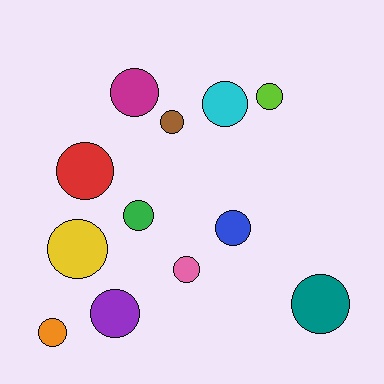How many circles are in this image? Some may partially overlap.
There are 12 circles.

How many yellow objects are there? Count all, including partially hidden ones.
There is 1 yellow object.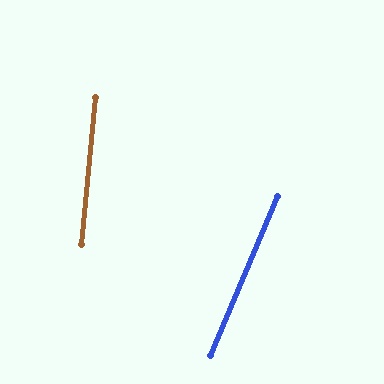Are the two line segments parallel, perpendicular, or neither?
Neither parallel nor perpendicular — they differ by about 17°.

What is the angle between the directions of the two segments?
Approximately 17 degrees.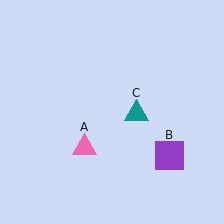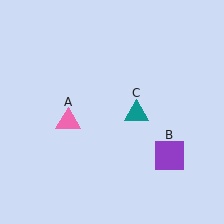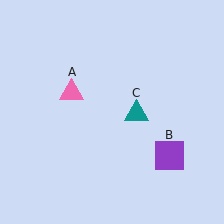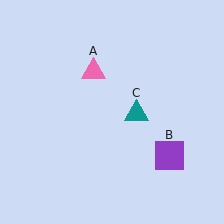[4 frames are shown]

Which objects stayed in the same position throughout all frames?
Purple square (object B) and teal triangle (object C) remained stationary.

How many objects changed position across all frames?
1 object changed position: pink triangle (object A).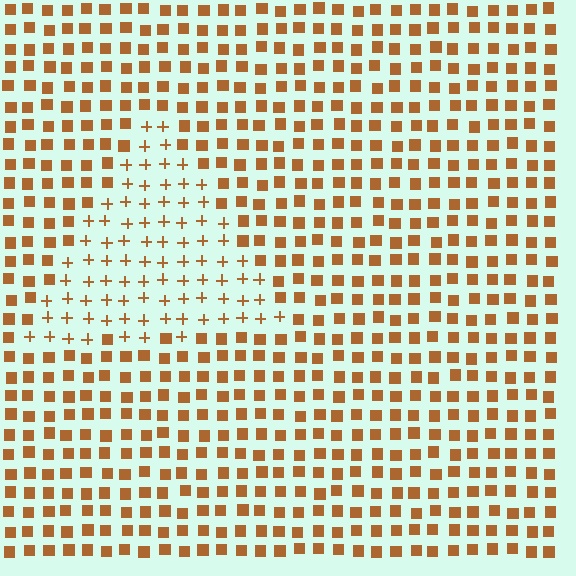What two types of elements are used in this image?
The image uses plus signs inside the triangle region and squares outside it.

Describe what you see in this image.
The image is filled with small brown elements arranged in a uniform grid. A triangle-shaped region contains plus signs, while the surrounding area contains squares. The boundary is defined purely by the change in element shape.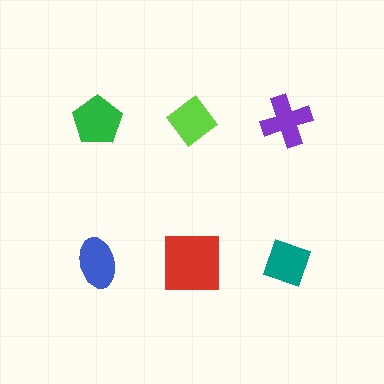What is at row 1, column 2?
A lime diamond.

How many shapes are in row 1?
3 shapes.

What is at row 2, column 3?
A teal diamond.